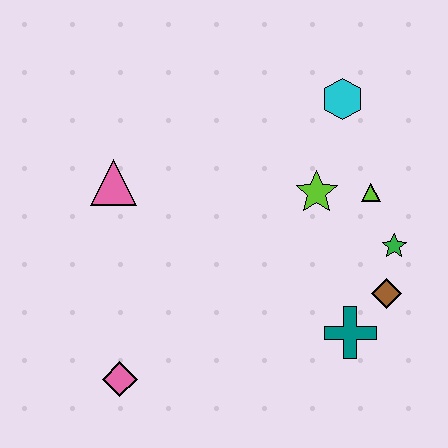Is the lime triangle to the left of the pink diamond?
No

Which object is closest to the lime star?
The lime triangle is closest to the lime star.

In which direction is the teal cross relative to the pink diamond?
The teal cross is to the right of the pink diamond.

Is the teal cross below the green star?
Yes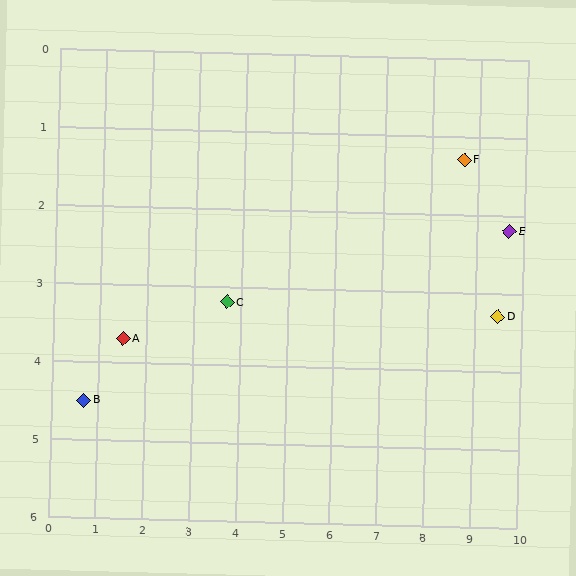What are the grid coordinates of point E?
Point E is at approximately (9.7, 2.2).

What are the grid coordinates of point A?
Point A is at approximately (1.5, 3.7).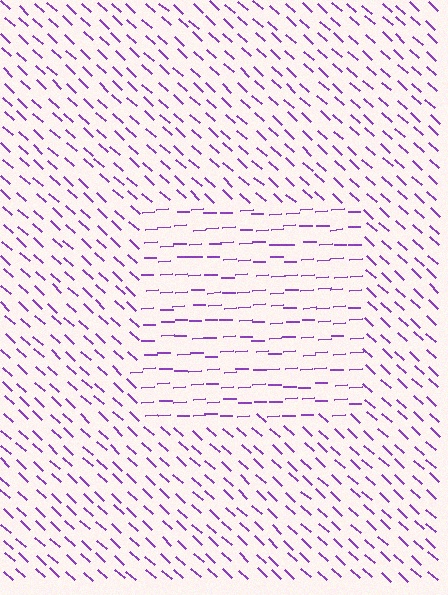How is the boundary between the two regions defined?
The boundary is defined purely by a change in line orientation (approximately 45 degrees difference). All lines are the same color and thickness.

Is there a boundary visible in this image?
Yes, there is a texture boundary formed by a change in line orientation.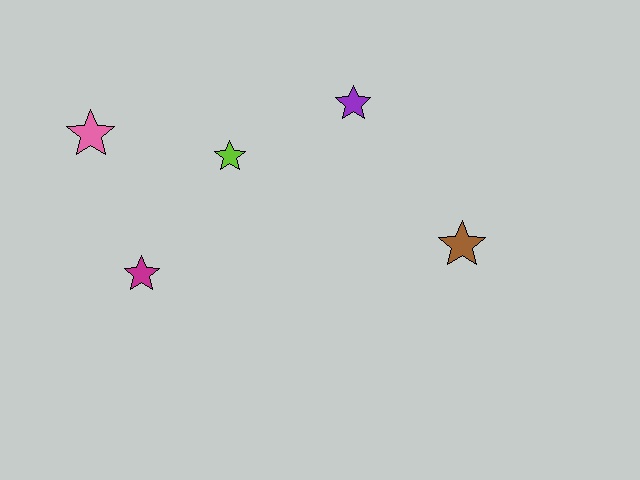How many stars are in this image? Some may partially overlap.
There are 5 stars.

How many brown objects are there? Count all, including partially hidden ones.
There is 1 brown object.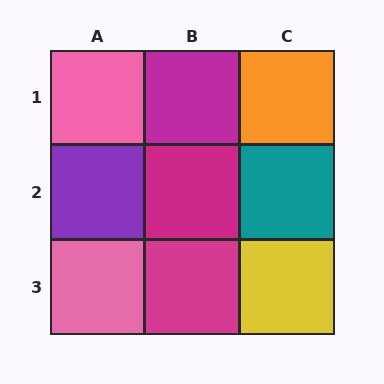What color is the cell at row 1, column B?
Magenta.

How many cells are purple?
1 cell is purple.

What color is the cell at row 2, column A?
Purple.